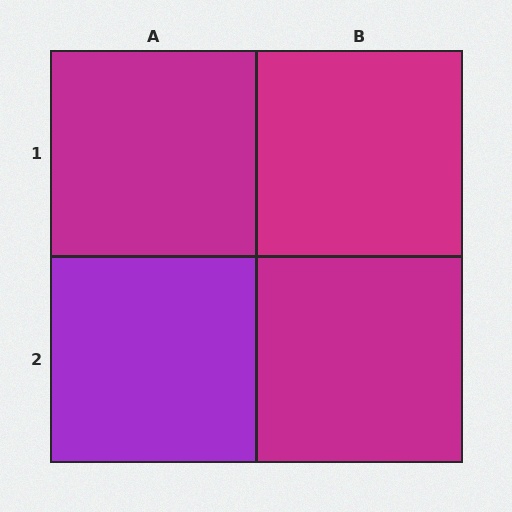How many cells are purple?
1 cell is purple.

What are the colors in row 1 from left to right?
Magenta, magenta.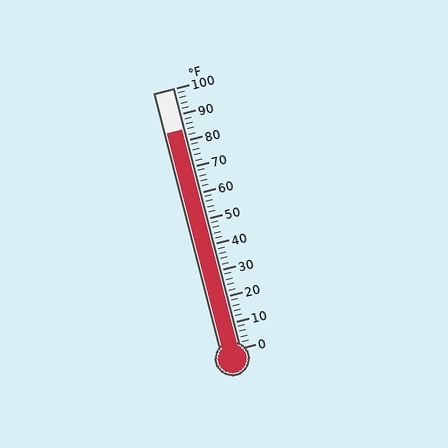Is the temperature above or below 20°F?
The temperature is above 20°F.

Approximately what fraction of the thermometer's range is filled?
The thermometer is filled to approximately 85% of its range.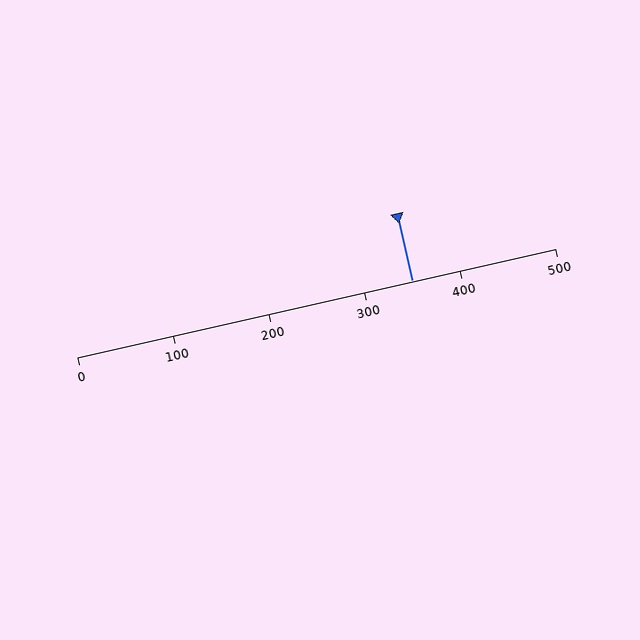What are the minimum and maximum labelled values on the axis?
The axis runs from 0 to 500.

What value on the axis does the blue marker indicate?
The marker indicates approximately 350.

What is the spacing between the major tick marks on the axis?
The major ticks are spaced 100 apart.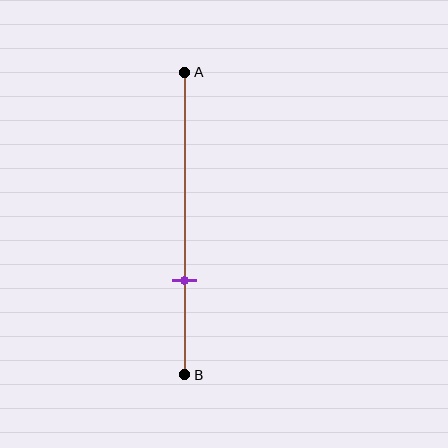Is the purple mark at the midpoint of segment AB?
No, the mark is at about 70% from A, not at the 50% midpoint.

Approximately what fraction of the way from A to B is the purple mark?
The purple mark is approximately 70% of the way from A to B.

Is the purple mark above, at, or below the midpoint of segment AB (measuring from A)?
The purple mark is below the midpoint of segment AB.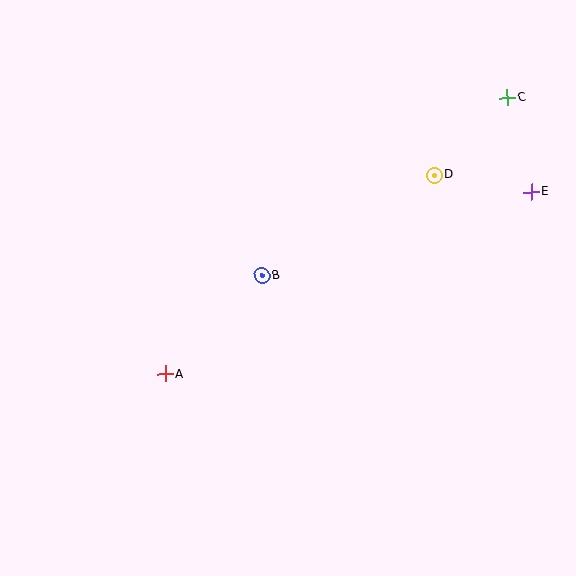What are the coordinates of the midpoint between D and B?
The midpoint between D and B is at (348, 225).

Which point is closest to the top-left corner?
Point B is closest to the top-left corner.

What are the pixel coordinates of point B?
Point B is at (262, 275).